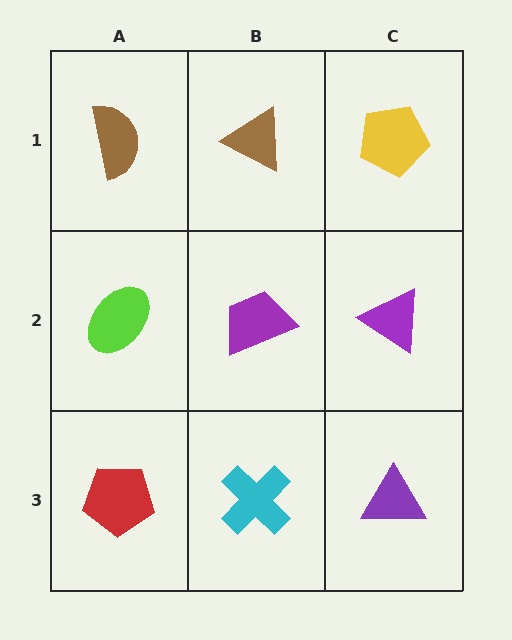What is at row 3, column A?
A red pentagon.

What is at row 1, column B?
A brown triangle.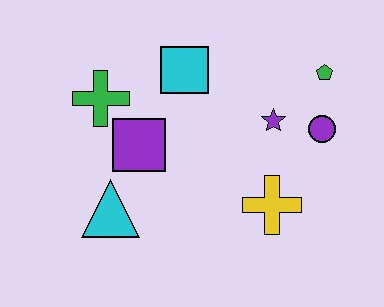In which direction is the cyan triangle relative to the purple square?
The cyan triangle is below the purple square.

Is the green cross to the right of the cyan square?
No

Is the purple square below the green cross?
Yes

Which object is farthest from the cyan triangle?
The green pentagon is farthest from the cyan triangle.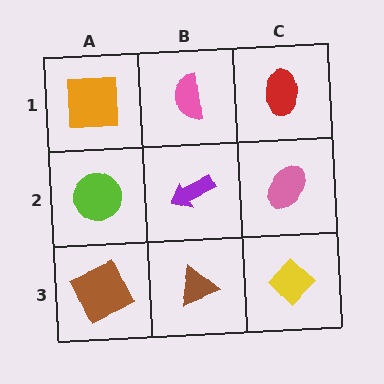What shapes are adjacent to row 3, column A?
A lime circle (row 2, column A), a brown triangle (row 3, column B).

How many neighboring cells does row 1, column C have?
2.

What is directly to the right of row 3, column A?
A brown triangle.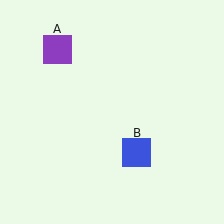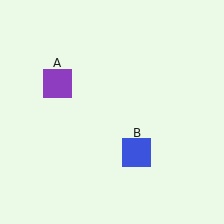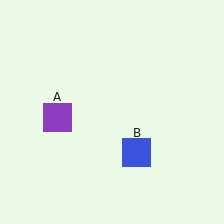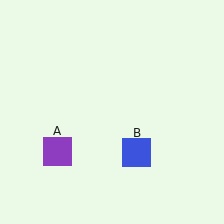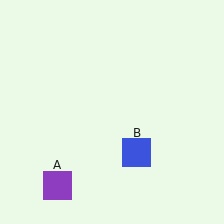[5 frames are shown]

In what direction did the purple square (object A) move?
The purple square (object A) moved down.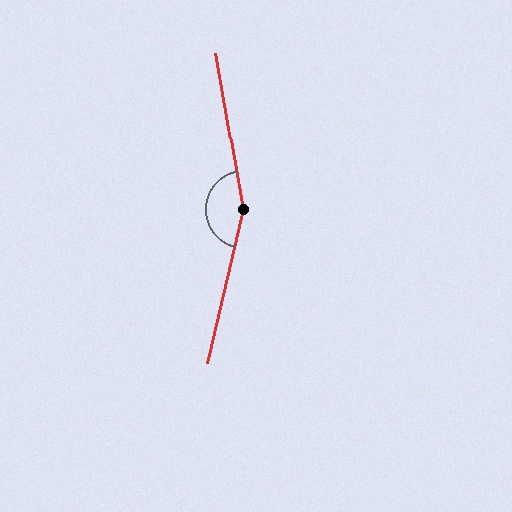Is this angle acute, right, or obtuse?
It is obtuse.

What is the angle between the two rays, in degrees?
Approximately 157 degrees.